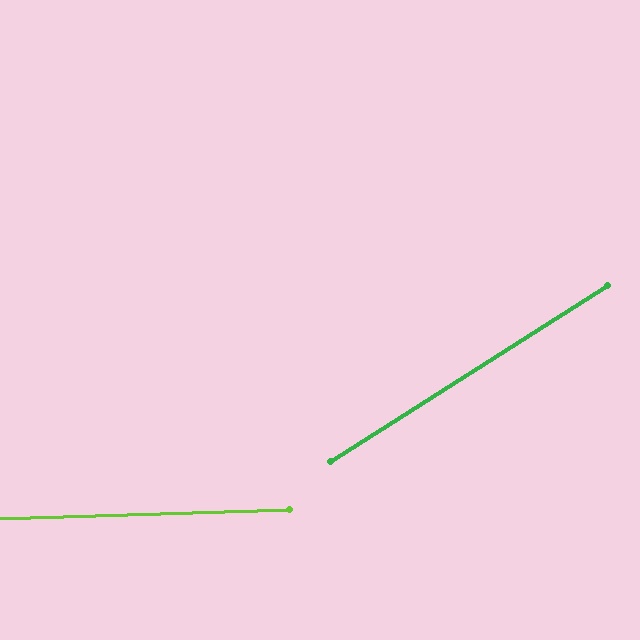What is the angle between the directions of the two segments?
Approximately 31 degrees.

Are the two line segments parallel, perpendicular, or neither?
Neither parallel nor perpendicular — they differ by about 31°.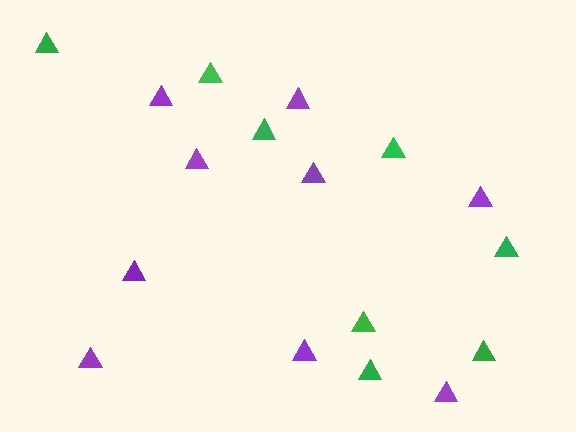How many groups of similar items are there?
There are 2 groups: one group of purple triangles (9) and one group of green triangles (8).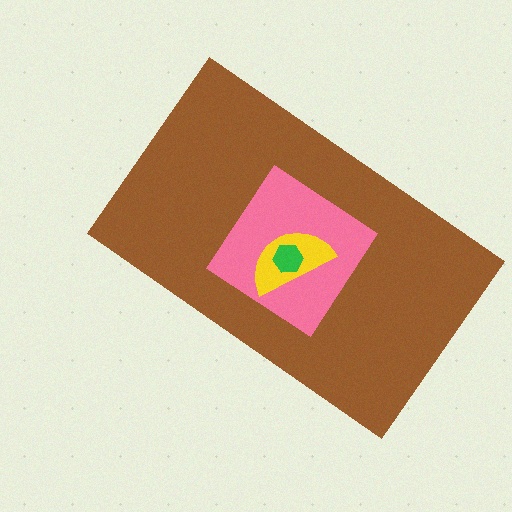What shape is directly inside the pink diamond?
The yellow semicircle.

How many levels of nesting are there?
4.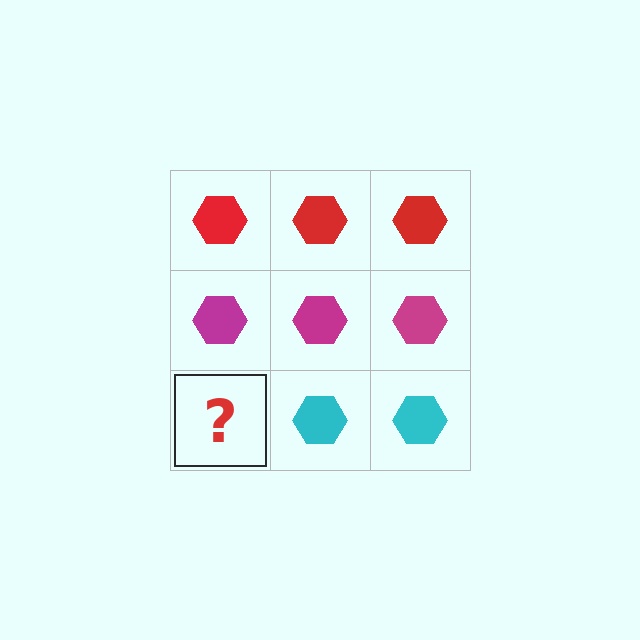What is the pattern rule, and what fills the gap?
The rule is that each row has a consistent color. The gap should be filled with a cyan hexagon.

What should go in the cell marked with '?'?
The missing cell should contain a cyan hexagon.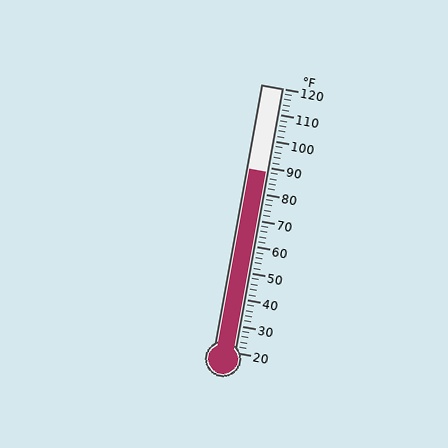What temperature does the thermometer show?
The thermometer shows approximately 88°F.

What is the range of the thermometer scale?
The thermometer scale ranges from 20°F to 120°F.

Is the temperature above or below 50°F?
The temperature is above 50°F.